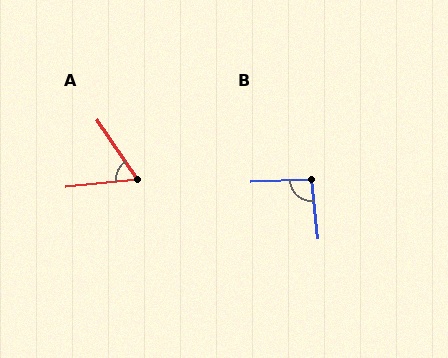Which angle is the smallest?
A, at approximately 62 degrees.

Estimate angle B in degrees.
Approximately 94 degrees.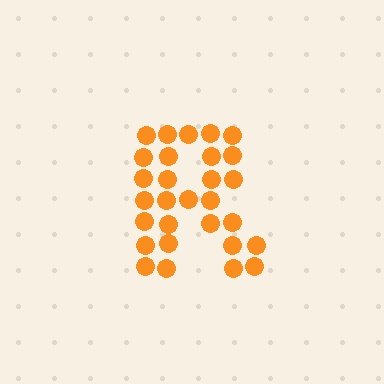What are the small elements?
The small elements are circles.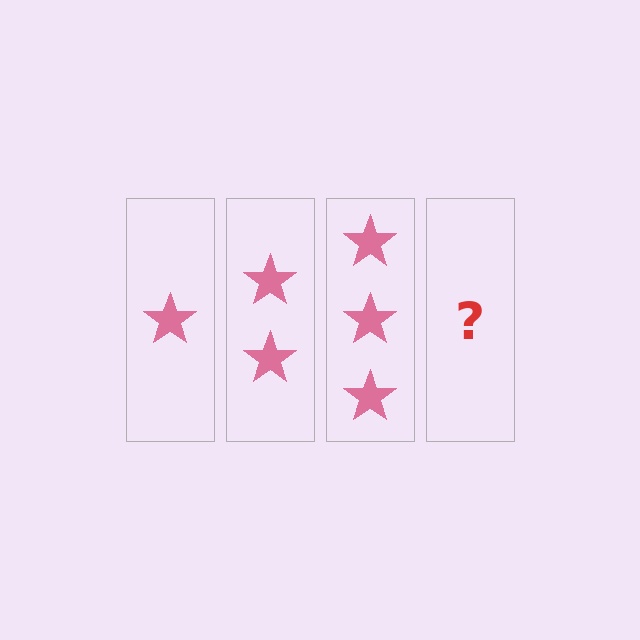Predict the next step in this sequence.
The next step is 4 stars.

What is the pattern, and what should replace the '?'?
The pattern is that each step adds one more star. The '?' should be 4 stars.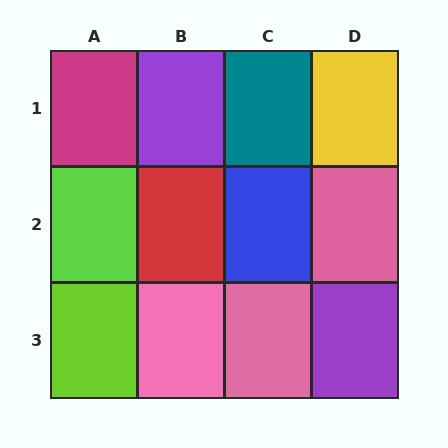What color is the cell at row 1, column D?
Yellow.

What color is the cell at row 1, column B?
Purple.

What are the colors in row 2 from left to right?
Lime, red, blue, pink.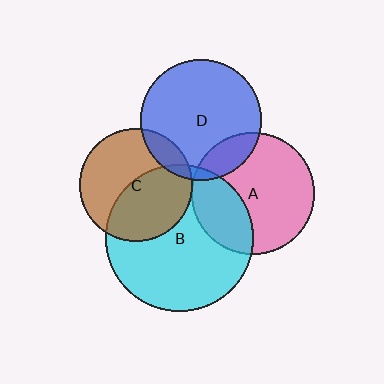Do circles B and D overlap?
Yes.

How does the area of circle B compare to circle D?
Approximately 1.5 times.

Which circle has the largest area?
Circle B (cyan).